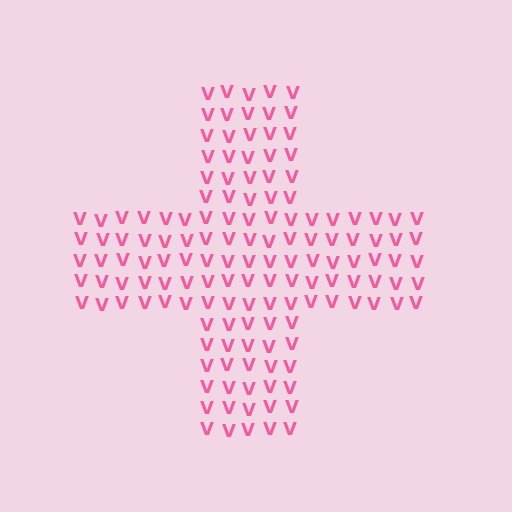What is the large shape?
The large shape is a cross.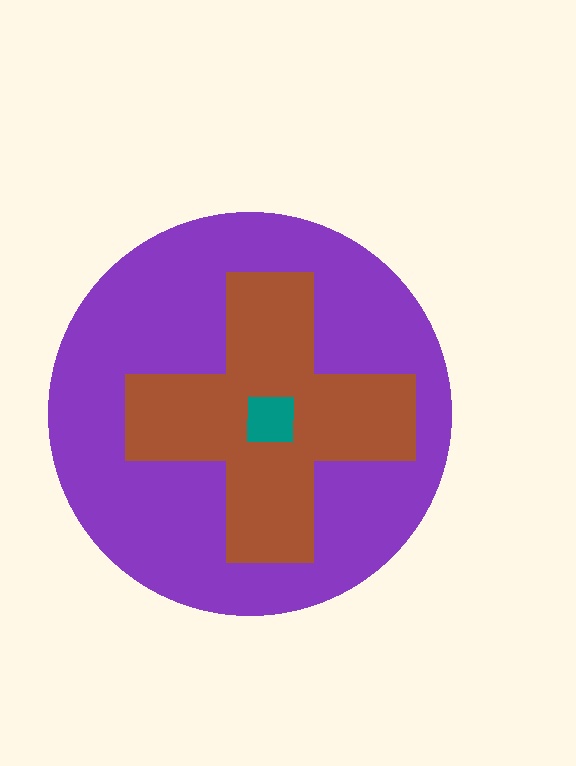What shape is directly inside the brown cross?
The teal square.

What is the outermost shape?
The purple circle.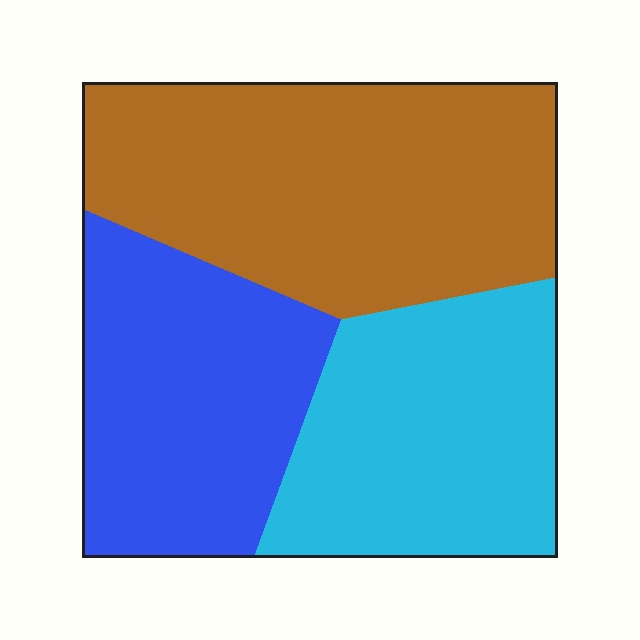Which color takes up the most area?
Brown, at roughly 40%.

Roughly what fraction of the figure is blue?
Blue takes up between a quarter and a half of the figure.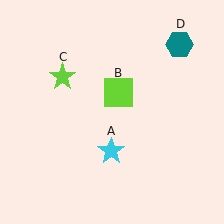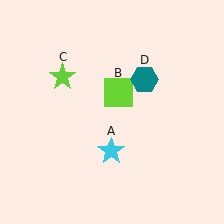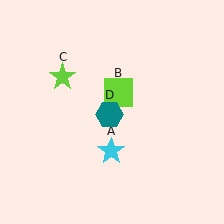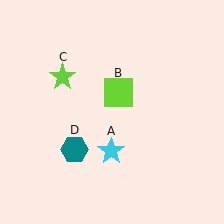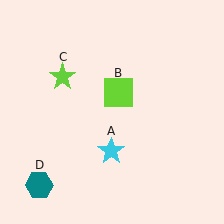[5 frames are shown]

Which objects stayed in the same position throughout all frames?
Cyan star (object A) and lime square (object B) and lime star (object C) remained stationary.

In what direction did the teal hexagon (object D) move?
The teal hexagon (object D) moved down and to the left.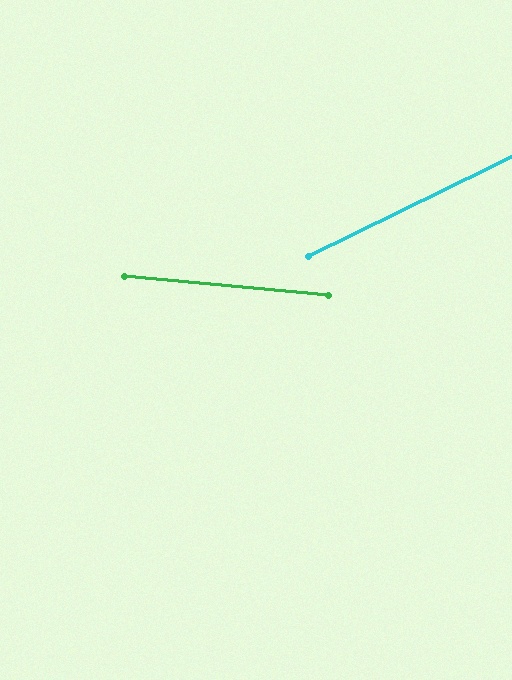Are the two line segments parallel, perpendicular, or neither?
Neither parallel nor perpendicular — they differ by about 31°.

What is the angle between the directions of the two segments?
Approximately 31 degrees.